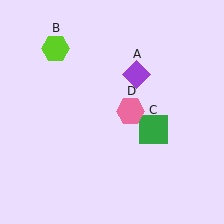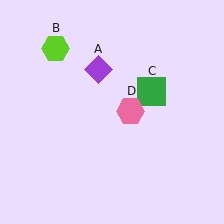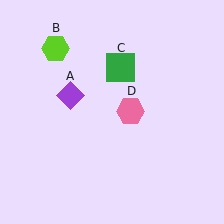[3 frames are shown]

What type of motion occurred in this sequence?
The purple diamond (object A), green square (object C) rotated counterclockwise around the center of the scene.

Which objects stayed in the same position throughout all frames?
Lime hexagon (object B) and pink hexagon (object D) remained stationary.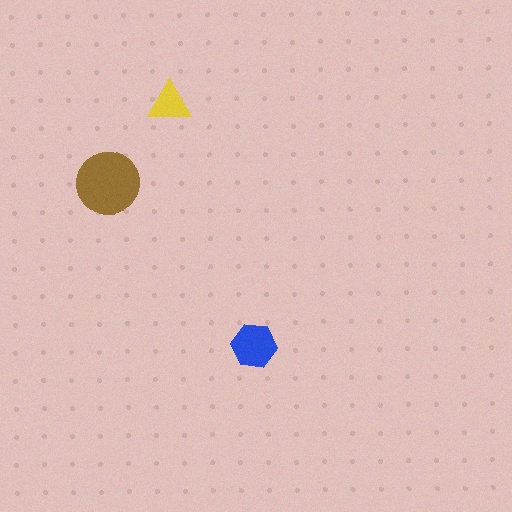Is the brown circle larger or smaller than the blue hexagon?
Larger.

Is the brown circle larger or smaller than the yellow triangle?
Larger.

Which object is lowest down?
The blue hexagon is bottommost.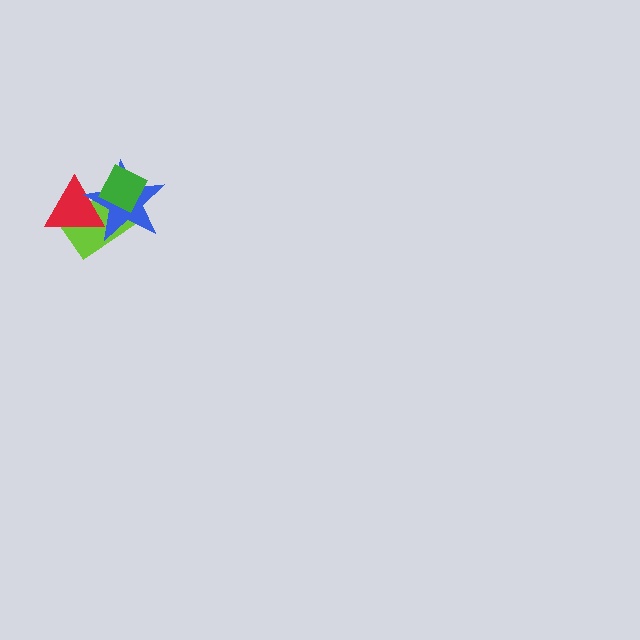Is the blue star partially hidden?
Yes, it is partially covered by another shape.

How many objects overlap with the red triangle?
3 objects overlap with the red triangle.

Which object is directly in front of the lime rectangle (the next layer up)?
The red triangle is directly in front of the lime rectangle.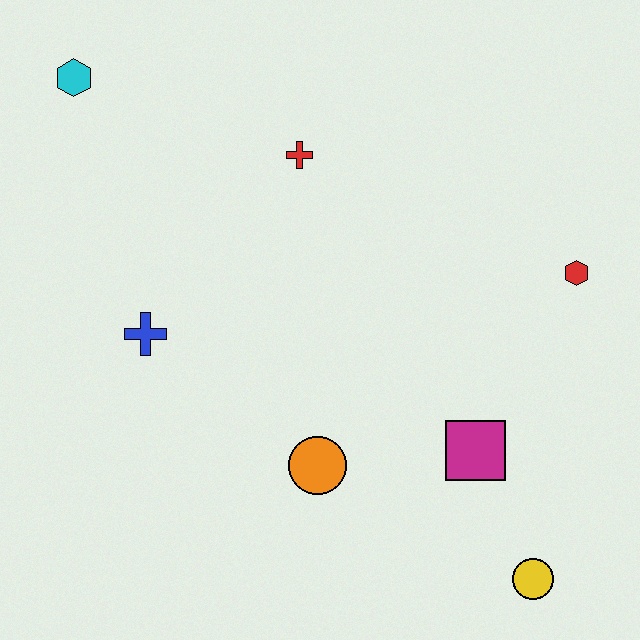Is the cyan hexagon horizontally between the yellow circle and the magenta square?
No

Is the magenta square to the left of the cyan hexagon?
No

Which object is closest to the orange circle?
The magenta square is closest to the orange circle.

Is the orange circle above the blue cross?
No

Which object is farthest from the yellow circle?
The cyan hexagon is farthest from the yellow circle.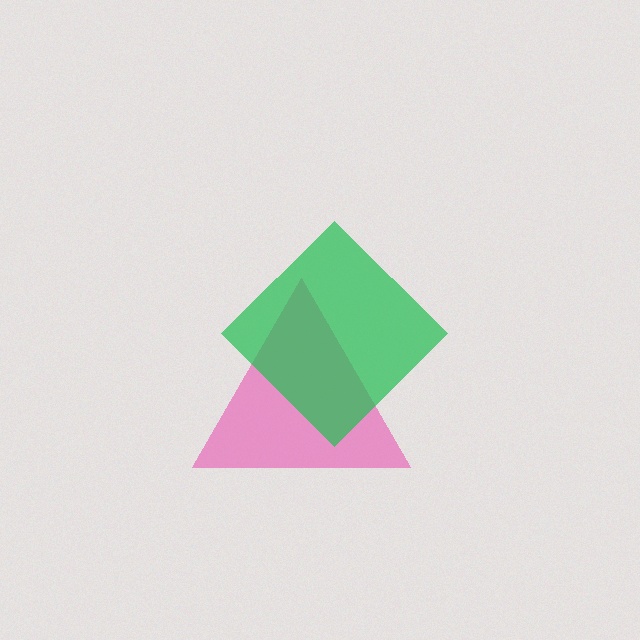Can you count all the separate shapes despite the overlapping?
Yes, there are 2 separate shapes.